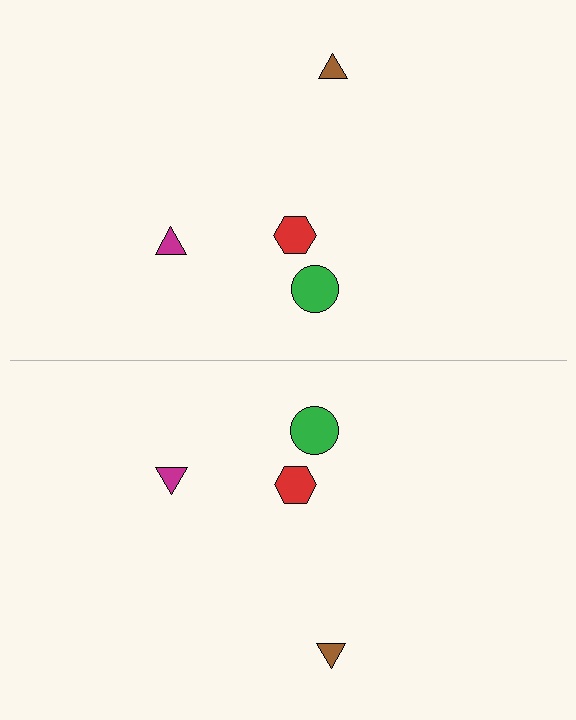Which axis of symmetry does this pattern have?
The pattern has a horizontal axis of symmetry running through the center of the image.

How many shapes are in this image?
There are 8 shapes in this image.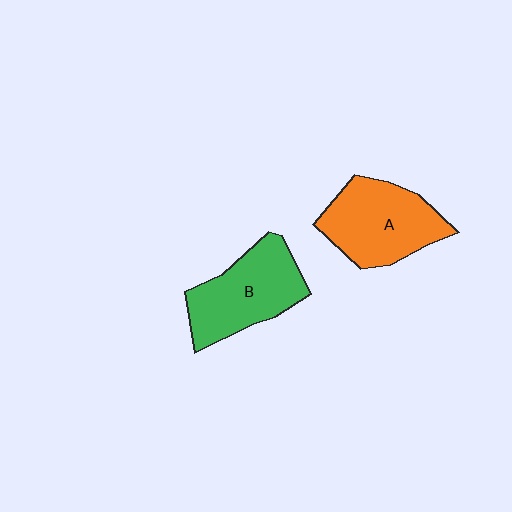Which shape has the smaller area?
Shape B (green).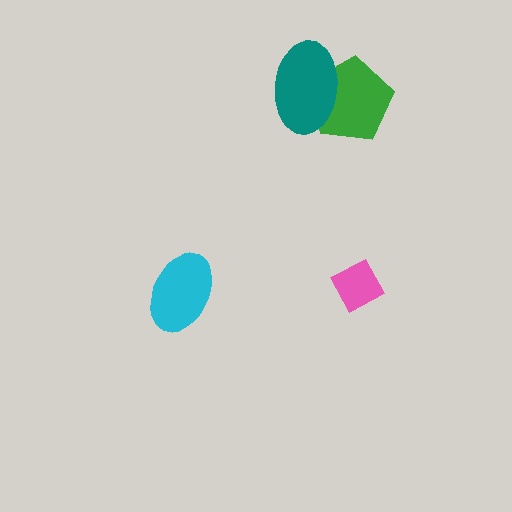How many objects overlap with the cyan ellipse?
0 objects overlap with the cyan ellipse.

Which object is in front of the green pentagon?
The teal ellipse is in front of the green pentagon.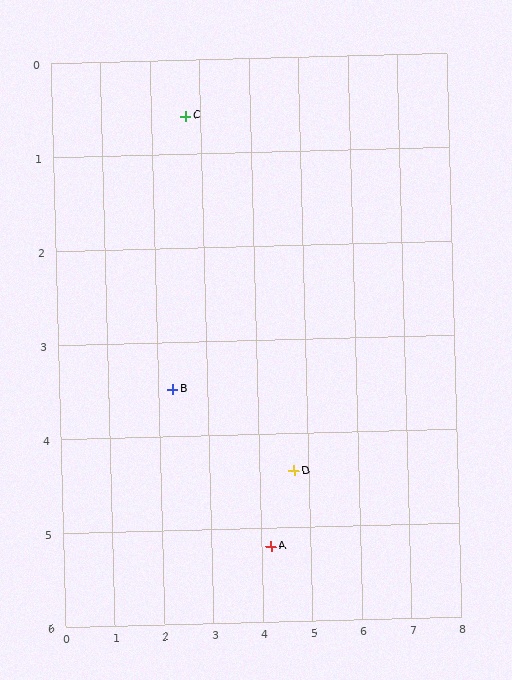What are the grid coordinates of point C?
Point C is at approximately (2.7, 0.6).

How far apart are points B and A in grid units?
Points B and A are about 2.5 grid units apart.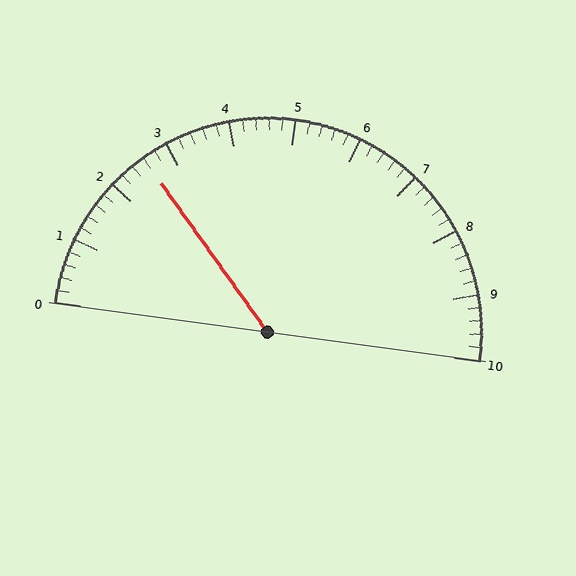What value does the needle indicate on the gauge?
The needle indicates approximately 2.6.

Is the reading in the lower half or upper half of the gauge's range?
The reading is in the lower half of the range (0 to 10).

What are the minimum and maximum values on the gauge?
The gauge ranges from 0 to 10.